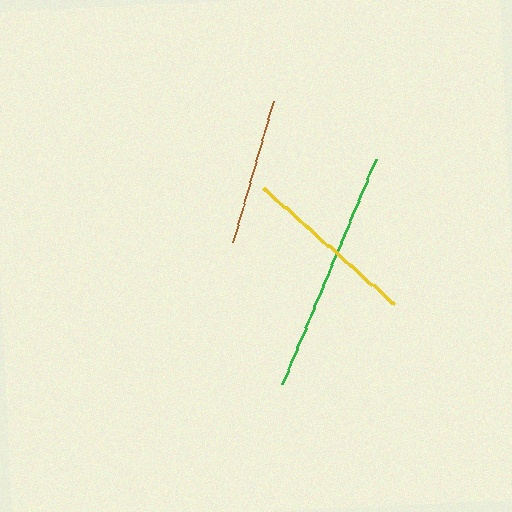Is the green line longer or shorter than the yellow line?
The green line is longer than the yellow line.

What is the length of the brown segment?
The brown segment is approximately 147 pixels long.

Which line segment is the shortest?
The brown line is the shortest at approximately 147 pixels.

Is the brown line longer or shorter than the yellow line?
The yellow line is longer than the brown line.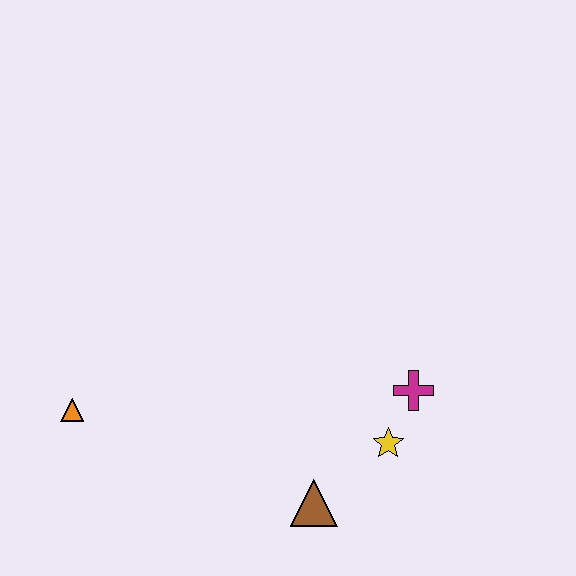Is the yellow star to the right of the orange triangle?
Yes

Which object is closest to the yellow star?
The magenta cross is closest to the yellow star.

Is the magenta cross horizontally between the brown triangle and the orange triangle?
No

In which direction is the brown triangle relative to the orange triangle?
The brown triangle is to the right of the orange triangle.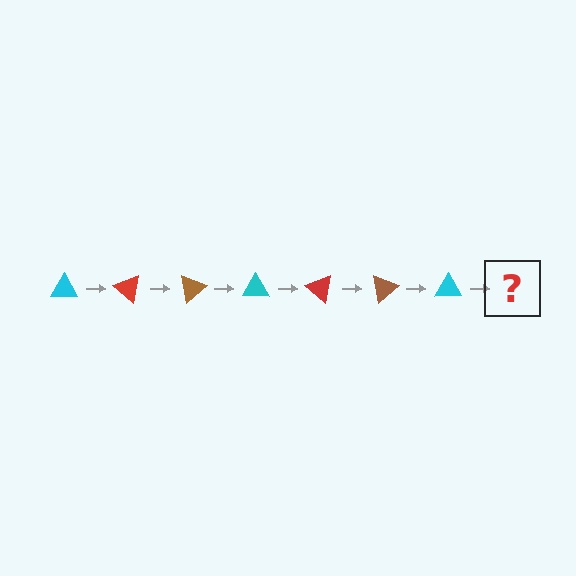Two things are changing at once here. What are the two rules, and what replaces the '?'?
The two rules are that it rotates 40 degrees each step and the color cycles through cyan, red, and brown. The '?' should be a red triangle, rotated 280 degrees from the start.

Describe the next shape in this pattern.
It should be a red triangle, rotated 280 degrees from the start.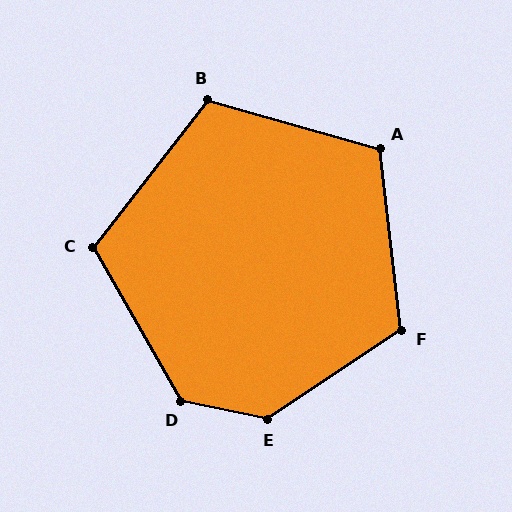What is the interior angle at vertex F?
Approximately 117 degrees (obtuse).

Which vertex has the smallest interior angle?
B, at approximately 112 degrees.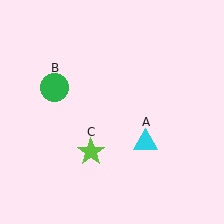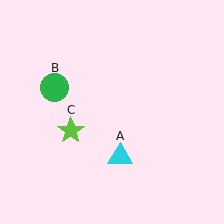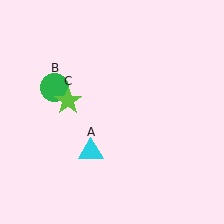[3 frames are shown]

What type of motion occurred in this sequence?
The cyan triangle (object A), lime star (object C) rotated clockwise around the center of the scene.